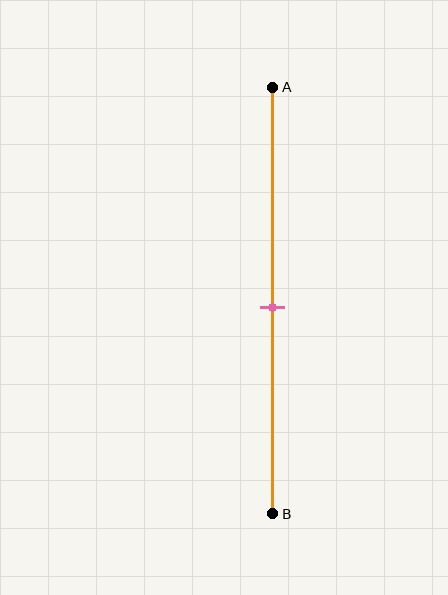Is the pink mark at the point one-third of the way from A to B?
No, the mark is at about 50% from A, not at the 33% one-third point.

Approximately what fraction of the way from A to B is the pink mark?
The pink mark is approximately 50% of the way from A to B.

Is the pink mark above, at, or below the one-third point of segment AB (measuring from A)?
The pink mark is below the one-third point of segment AB.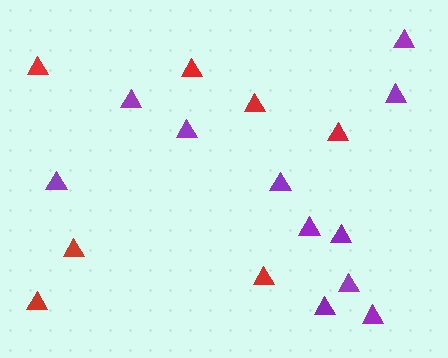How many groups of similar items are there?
There are 2 groups: one group of red triangles (7) and one group of purple triangles (11).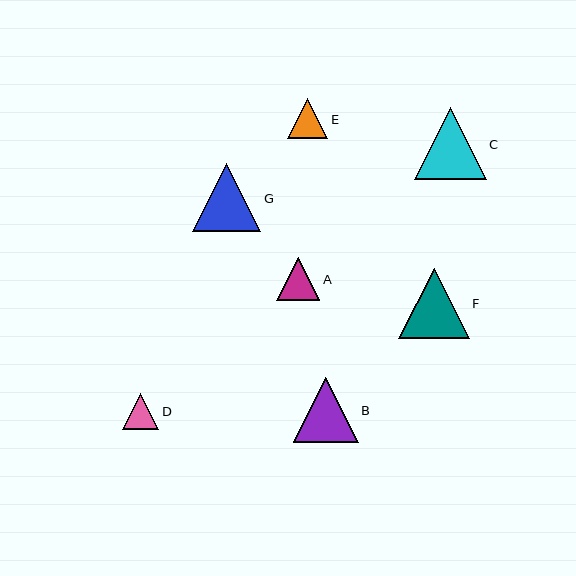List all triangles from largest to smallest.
From largest to smallest: C, F, G, B, A, E, D.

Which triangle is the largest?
Triangle C is the largest with a size of approximately 72 pixels.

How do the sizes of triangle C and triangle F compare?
Triangle C and triangle F are approximately the same size.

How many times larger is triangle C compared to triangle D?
Triangle C is approximately 2.0 times the size of triangle D.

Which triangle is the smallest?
Triangle D is the smallest with a size of approximately 37 pixels.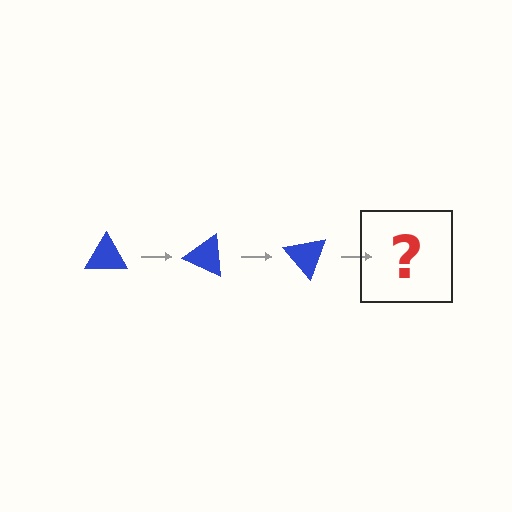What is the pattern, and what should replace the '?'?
The pattern is that the triangle rotates 25 degrees each step. The '?' should be a blue triangle rotated 75 degrees.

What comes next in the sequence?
The next element should be a blue triangle rotated 75 degrees.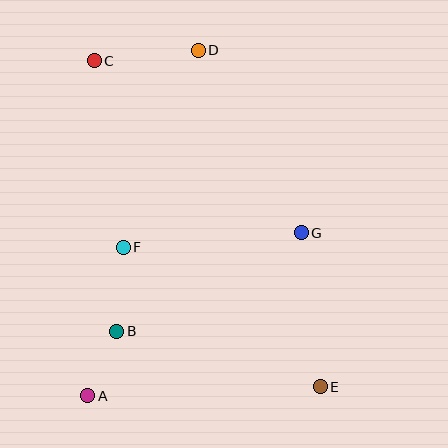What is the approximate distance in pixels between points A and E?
The distance between A and E is approximately 233 pixels.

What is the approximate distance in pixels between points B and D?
The distance between B and D is approximately 293 pixels.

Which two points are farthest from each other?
Points C and E are farthest from each other.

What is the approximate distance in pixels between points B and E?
The distance between B and E is approximately 211 pixels.